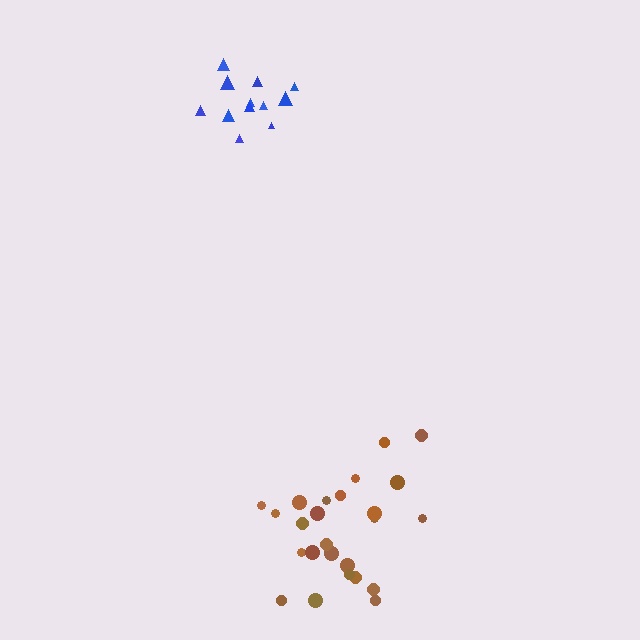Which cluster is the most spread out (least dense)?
Brown.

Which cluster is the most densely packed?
Blue.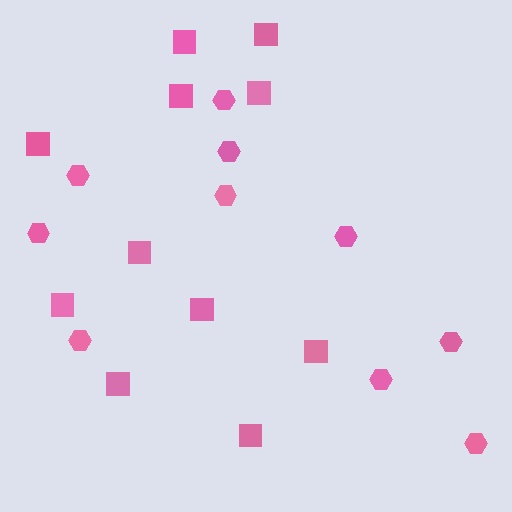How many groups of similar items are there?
There are 2 groups: one group of squares (11) and one group of hexagons (10).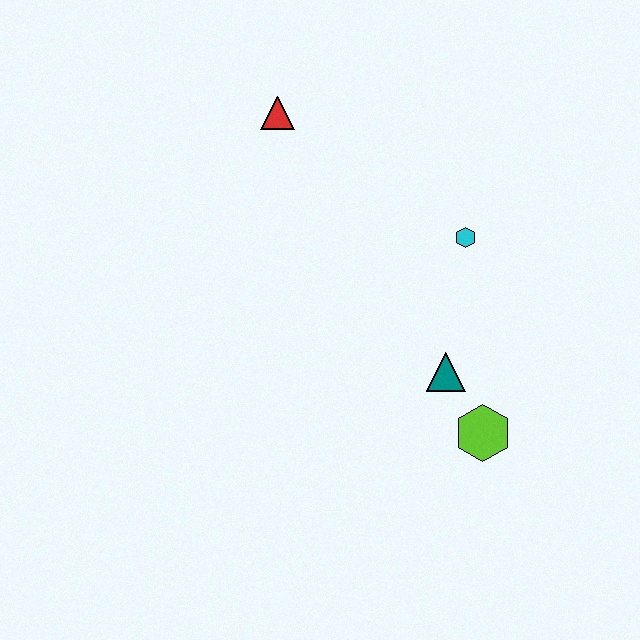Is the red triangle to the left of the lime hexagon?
Yes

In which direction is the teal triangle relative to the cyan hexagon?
The teal triangle is below the cyan hexagon.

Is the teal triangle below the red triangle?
Yes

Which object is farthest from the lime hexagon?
The red triangle is farthest from the lime hexagon.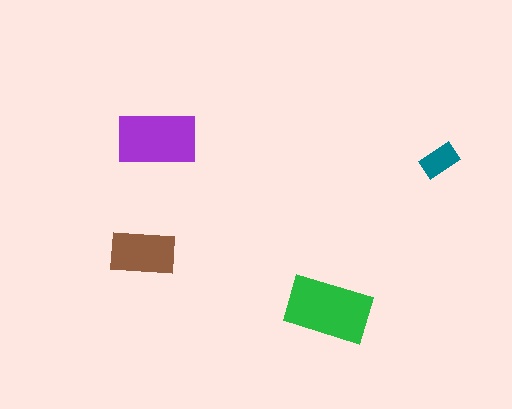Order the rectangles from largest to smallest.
the green one, the purple one, the brown one, the teal one.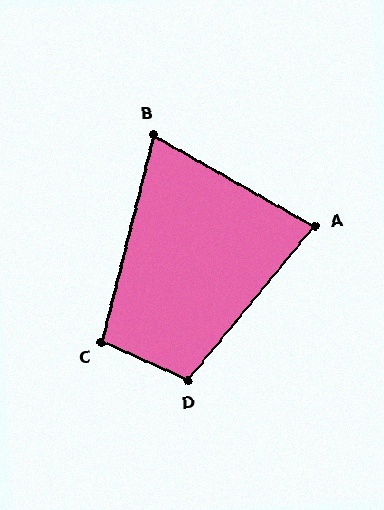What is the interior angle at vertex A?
Approximately 80 degrees (acute).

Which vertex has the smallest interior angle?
B, at approximately 75 degrees.